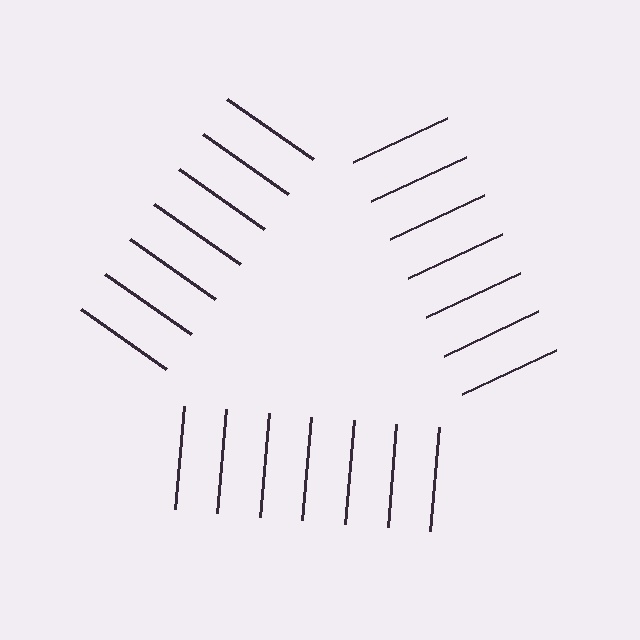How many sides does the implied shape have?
3 sides — the line-ends trace a triangle.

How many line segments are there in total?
21 — 7 along each of the 3 edges.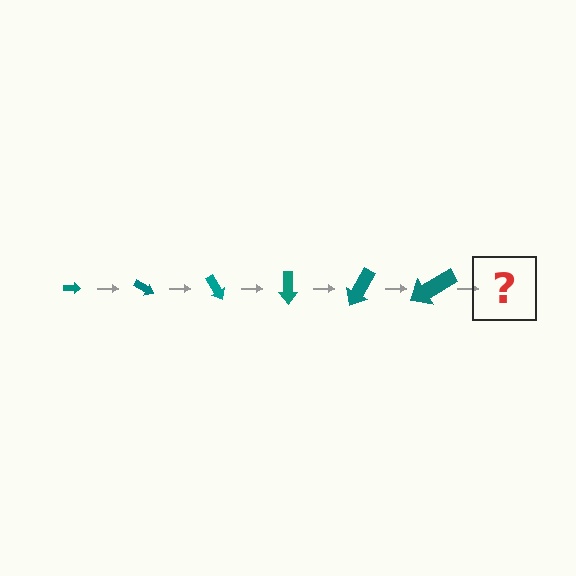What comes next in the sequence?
The next element should be an arrow, larger than the previous one and rotated 180 degrees from the start.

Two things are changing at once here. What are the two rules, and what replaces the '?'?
The two rules are that the arrow grows larger each step and it rotates 30 degrees each step. The '?' should be an arrow, larger than the previous one and rotated 180 degrees from the start.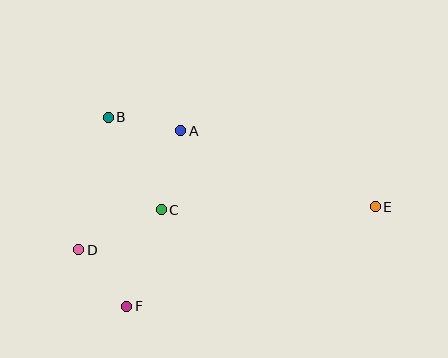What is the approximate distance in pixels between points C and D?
The distance between C and D is approximately 92 pixels.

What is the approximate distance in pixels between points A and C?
The distance between A and C is approximately 81 pixels.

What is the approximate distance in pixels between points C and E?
The distance between C and E is approximately 214 pixels.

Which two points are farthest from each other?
Points D and E are farthest from each other.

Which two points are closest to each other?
Points D and F are closest to each other.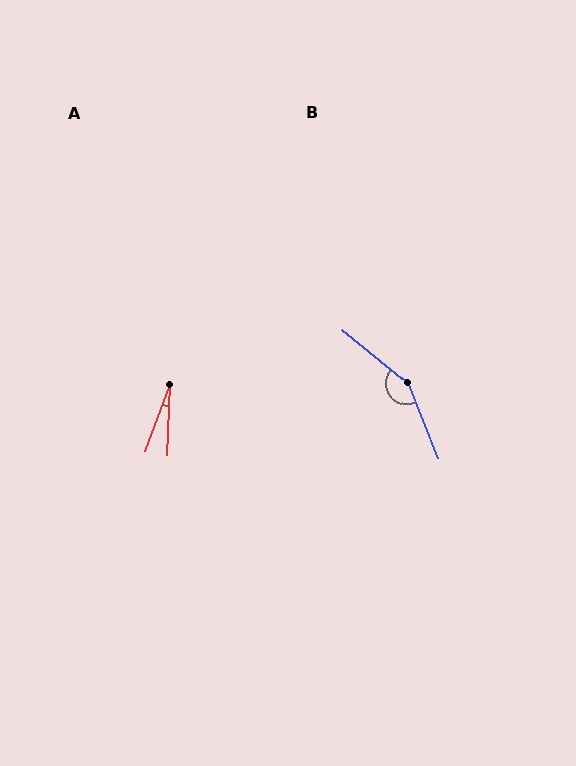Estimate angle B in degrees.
Approximately 151 degrees.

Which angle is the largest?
B, at approximately 151 degrees.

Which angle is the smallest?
A, at approximately 17 degrees.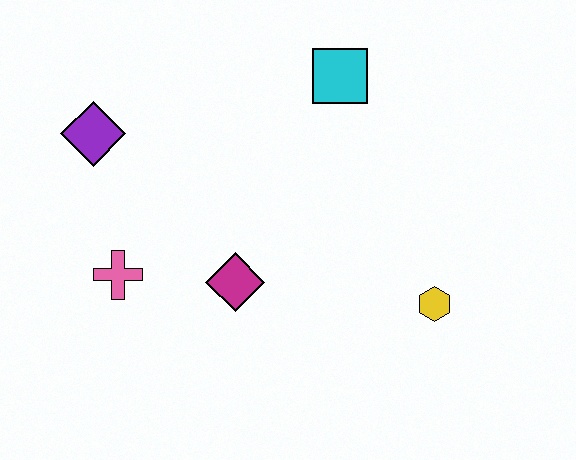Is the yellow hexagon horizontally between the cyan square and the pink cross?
No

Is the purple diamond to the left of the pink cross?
Yes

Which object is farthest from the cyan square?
The pink cross is farthest from the cyan square.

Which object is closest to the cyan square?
The magenta diamond is closest to the cyan square.